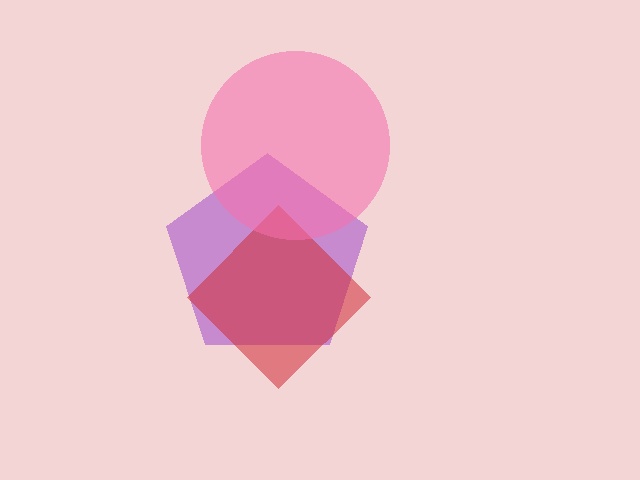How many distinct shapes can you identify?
There are 3 distinct shapes: a purple pentagon, a red diamond, a pink circle.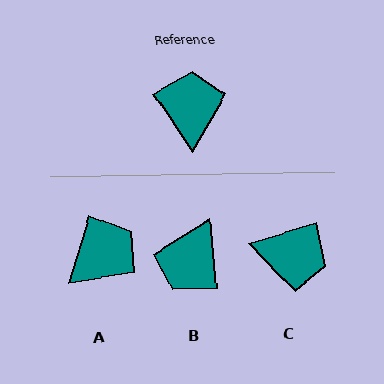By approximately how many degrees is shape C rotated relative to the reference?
Approximately 107 degrees clockwise.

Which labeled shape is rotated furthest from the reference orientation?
B, about 152 degrees away.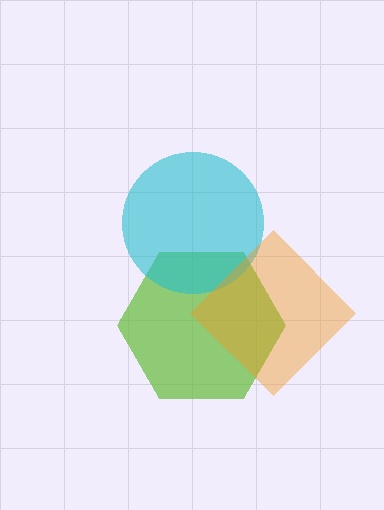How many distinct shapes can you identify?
There are 3 distinct shapes: a lime hexagon, a cyan circle, an orange diamond.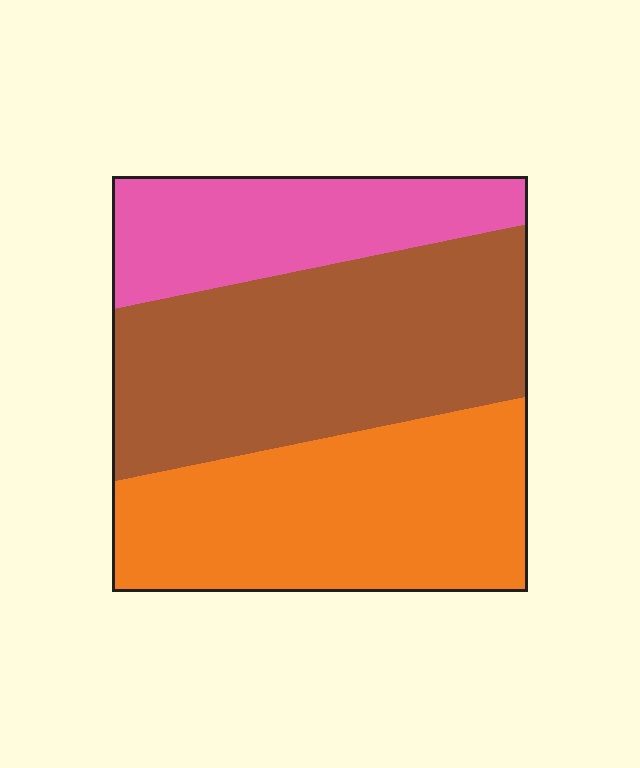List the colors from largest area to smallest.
From largest to smallest: brown, orange, pink.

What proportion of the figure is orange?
Orange covers around 35% of the figure.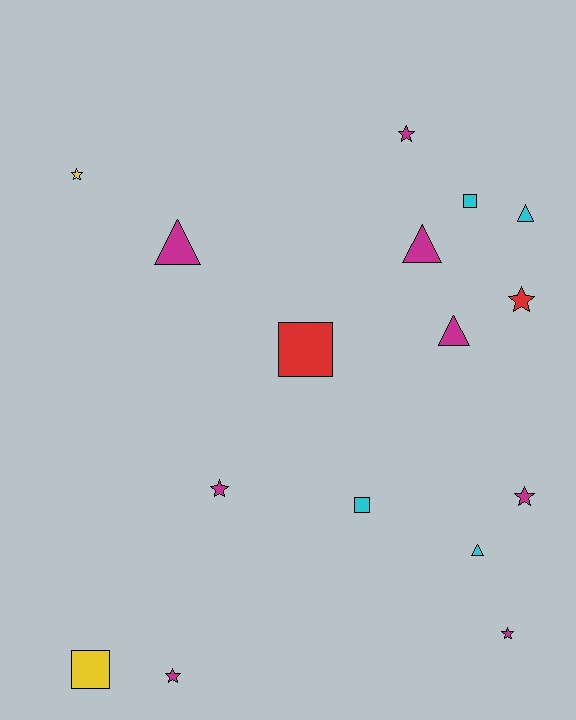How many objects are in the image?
There are 16 objects.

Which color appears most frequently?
Magenta, with 8 objects.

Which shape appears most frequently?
Star, with 7 objects.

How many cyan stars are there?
There are no cyan stars.